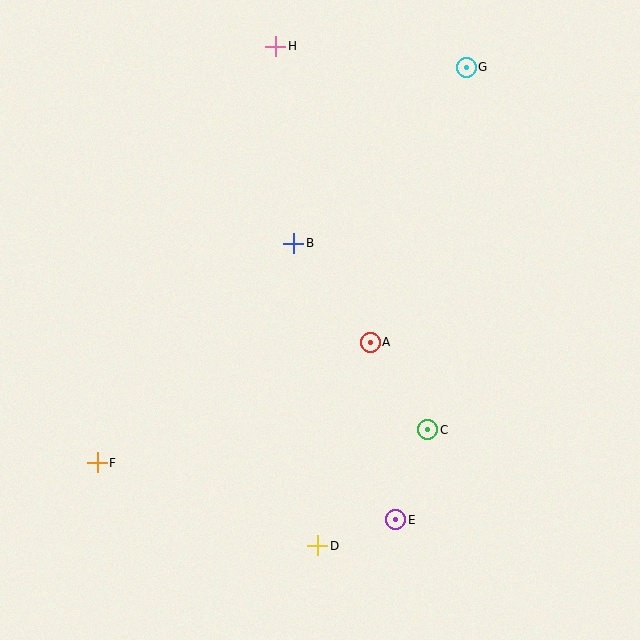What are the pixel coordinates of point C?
Point C is at (428, 430).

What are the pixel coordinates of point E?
Point E is at (396, 520).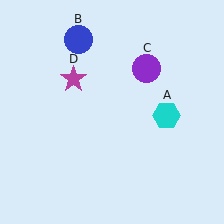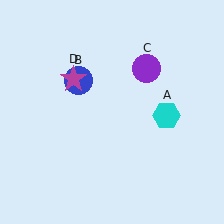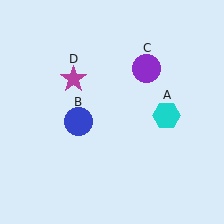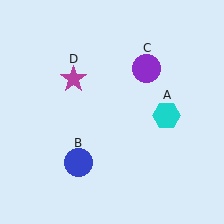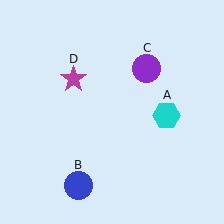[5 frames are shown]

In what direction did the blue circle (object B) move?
The blue circle (object B) moved down.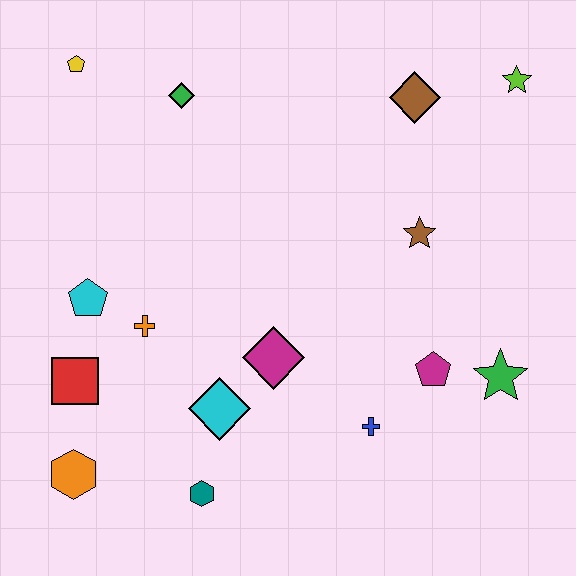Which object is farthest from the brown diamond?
The orange hexagon is farthest from the brown diamond.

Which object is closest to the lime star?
The brown diamond is closest to the lime star.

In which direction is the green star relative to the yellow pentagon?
The green star is to the right of the yellow pentagon.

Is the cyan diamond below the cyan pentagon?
Yes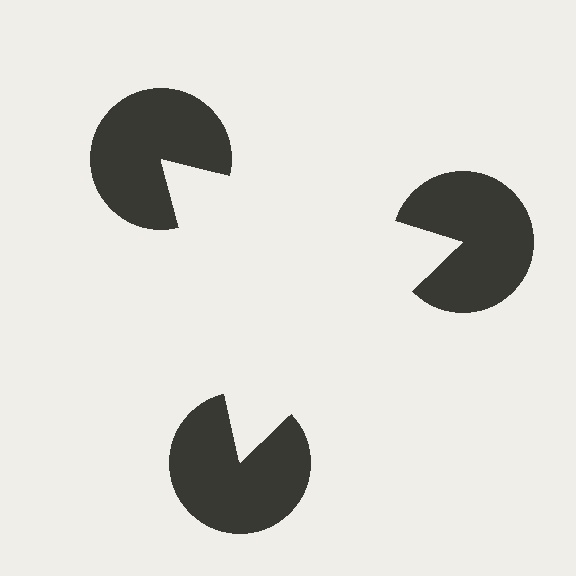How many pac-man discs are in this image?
There are 3 — one at each vertex of the illusory triangle.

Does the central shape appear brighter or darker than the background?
It typically appears slightly brighter than the background, even though no actual brightness change is drawn.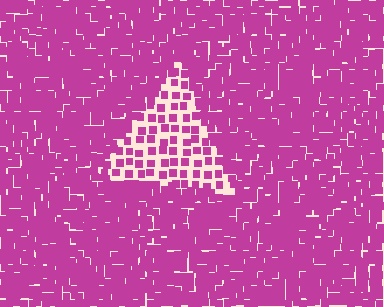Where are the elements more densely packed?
The elements are more densely packed outside the triangle boundary.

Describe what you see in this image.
The image contains small magenta elements arranged at two different densities. A triangle-shaped region is visible where the elements are less densely packed than the surrounding area.